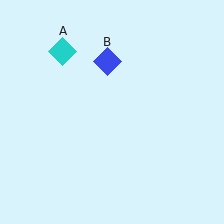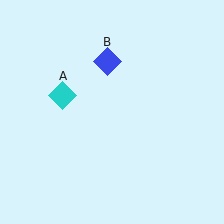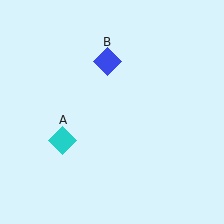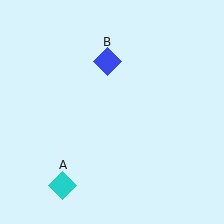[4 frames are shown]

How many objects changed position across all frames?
1 object changed position: cyan diamond (object A).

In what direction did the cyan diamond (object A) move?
The cyan diamond (object A) moved down.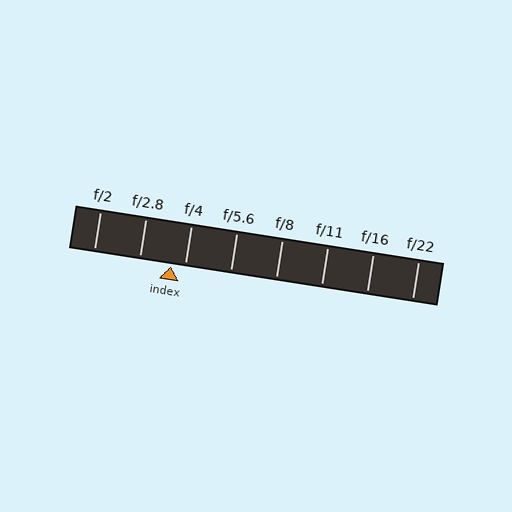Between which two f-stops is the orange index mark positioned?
The index mark is between f/2.8 and f/4.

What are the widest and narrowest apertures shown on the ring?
The widest aperture shown is f/2 and the narrowest is f/22.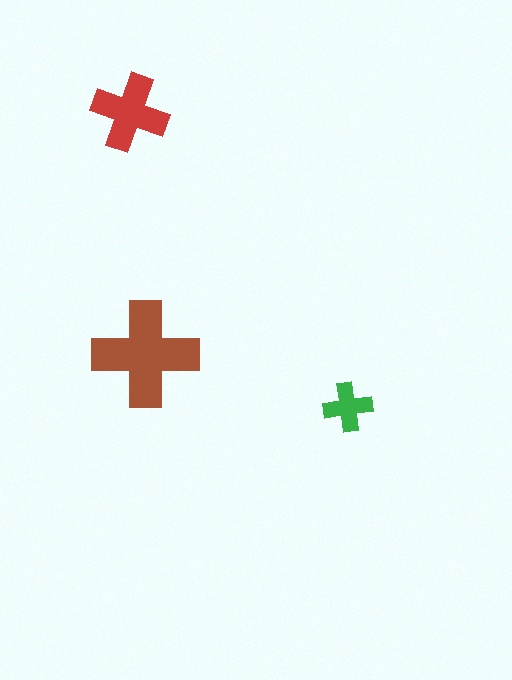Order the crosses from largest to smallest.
the brown one, the red one, the green one.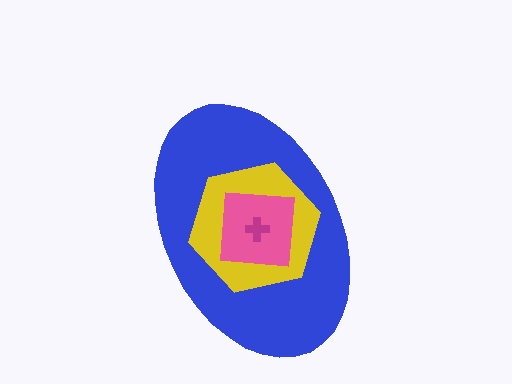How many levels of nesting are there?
4.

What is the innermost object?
The magenta cross.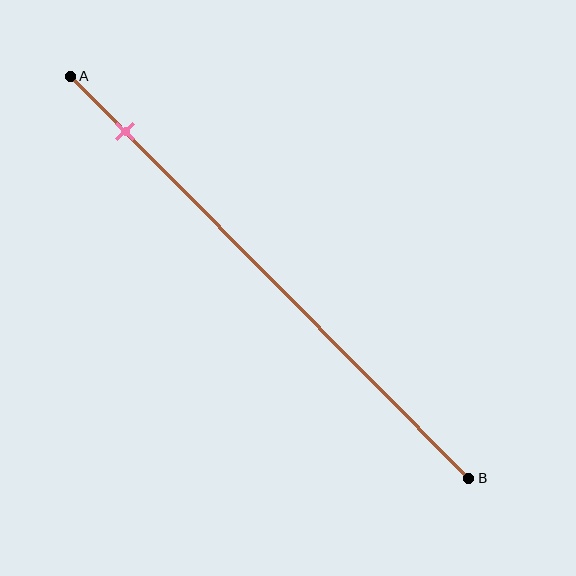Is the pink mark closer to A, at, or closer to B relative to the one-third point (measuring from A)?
The pink mark is closer to point A than the one-third point of segment AB.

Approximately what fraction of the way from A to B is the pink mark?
The pink mark is approximately 15% of the way from A to B.